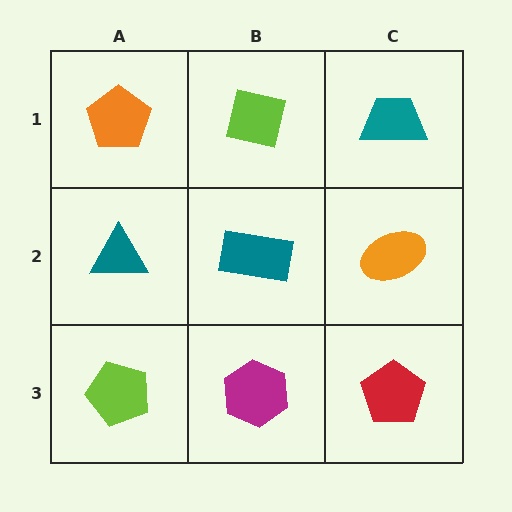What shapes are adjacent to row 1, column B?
A teal rectangle (row 2, column B), an orange pentagon (row 1, column A), a teal trapezoid (row 1, column C).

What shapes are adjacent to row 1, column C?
An orange ellipse (row 2, column C), a lime square (row 1, column B).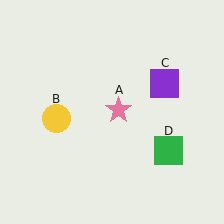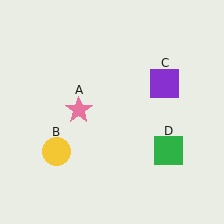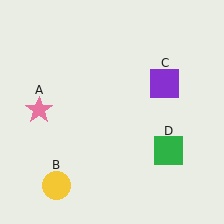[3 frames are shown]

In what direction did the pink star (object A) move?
The pink star (object A) moved left.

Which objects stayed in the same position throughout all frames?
Purple square (object C) and green square (object D) remained stationary.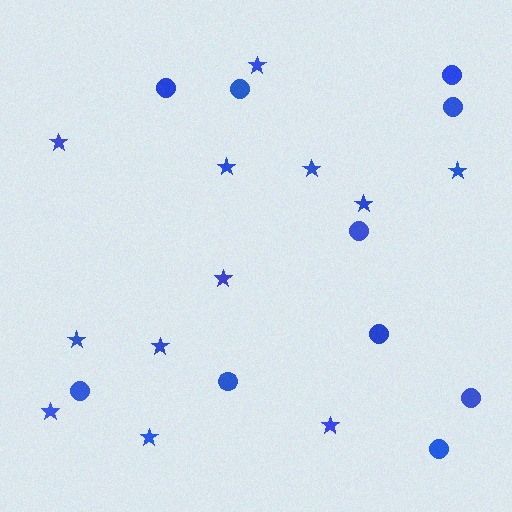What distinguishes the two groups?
There are 2 groups: one group of circles (10) and one group of stars (12).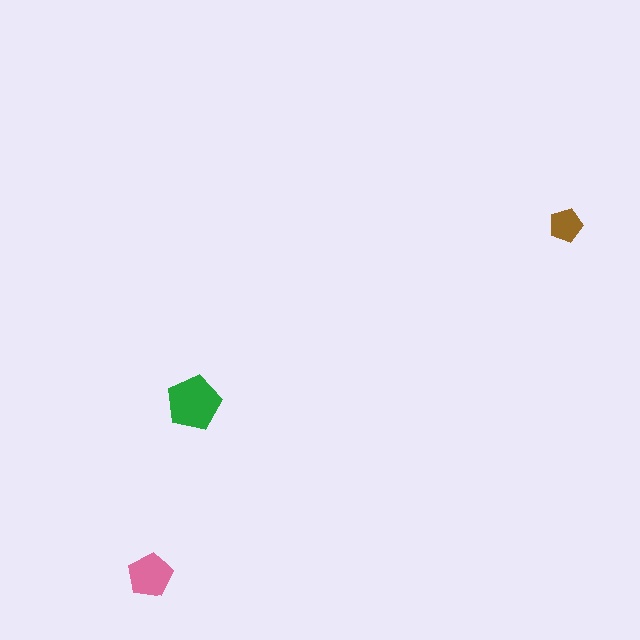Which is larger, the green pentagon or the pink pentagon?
The green one.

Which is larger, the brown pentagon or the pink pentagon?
The pink one.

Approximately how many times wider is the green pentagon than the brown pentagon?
About 1.5 times wider.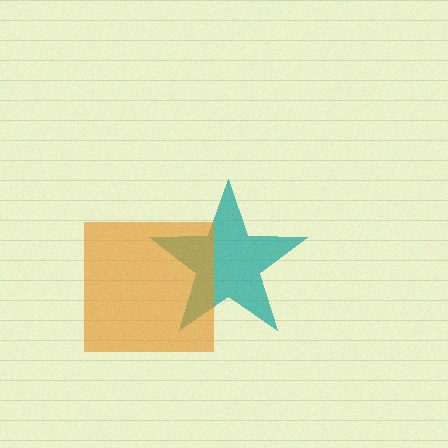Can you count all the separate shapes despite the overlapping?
Yes, there are 2 separate shapes.